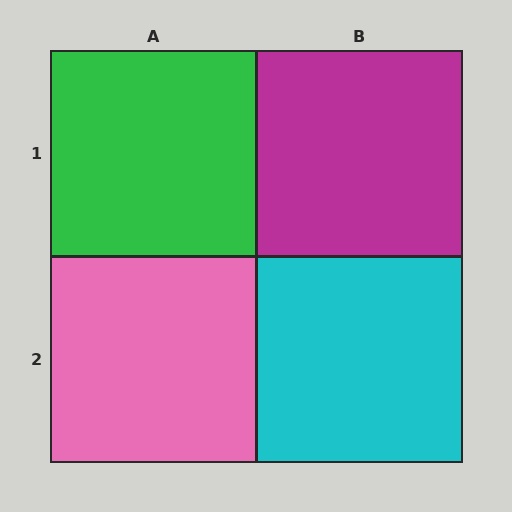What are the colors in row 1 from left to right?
Green, magenta.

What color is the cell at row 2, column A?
Pink.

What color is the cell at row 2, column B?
Cyan.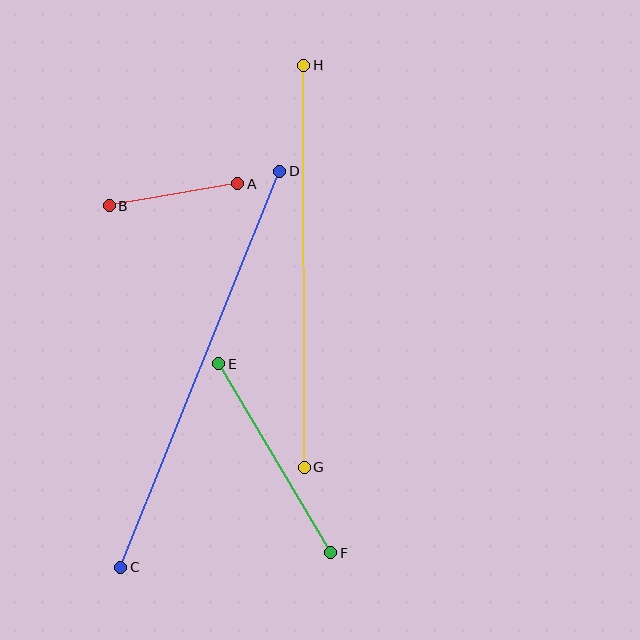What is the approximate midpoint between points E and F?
The midpoint is at approximately (275, 458) pixels.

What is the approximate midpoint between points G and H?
The midpoint is at approximately (304, 266) pixels.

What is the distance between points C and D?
The distance is approximately 427 pixels.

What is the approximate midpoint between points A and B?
The midpoint is at approximately (173, 195) pixels.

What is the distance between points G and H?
The distance is approximately 402 pixels.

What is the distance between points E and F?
The distance is approximately 220 pixels.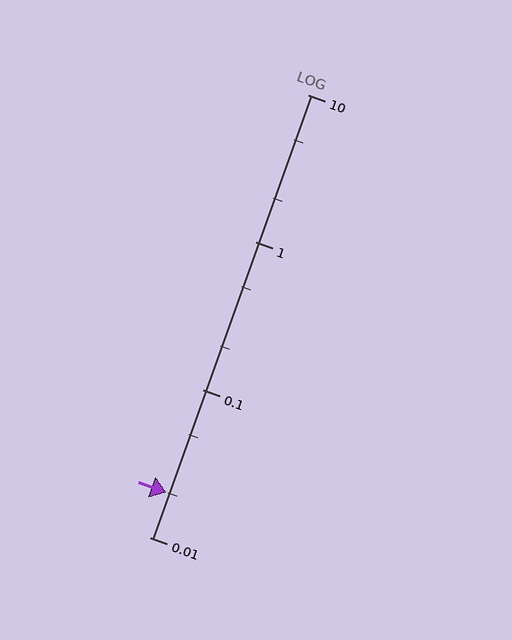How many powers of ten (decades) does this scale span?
The scale spans 3 decades, from 0.01 to 10.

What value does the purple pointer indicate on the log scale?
The pointer indicates approximately 0.02.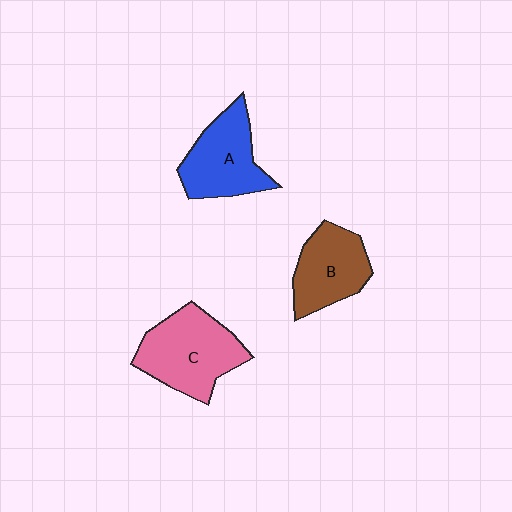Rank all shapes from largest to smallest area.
From largest to smallest: C (pink), A (blue), B (brown).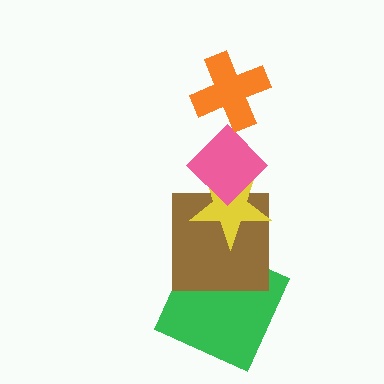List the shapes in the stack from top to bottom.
From top to bottom: the orange cross, the pink diamond, the yellow star, the brown square, the green square.